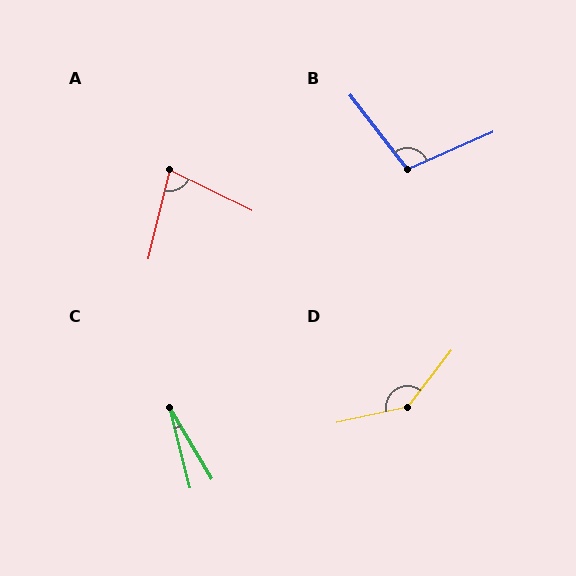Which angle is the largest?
D, at approximately 140 degrees.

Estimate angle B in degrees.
Approximately 104 degrees.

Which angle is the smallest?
C, at approximately 17 degrees.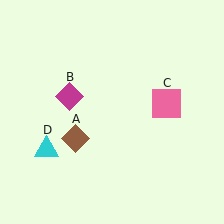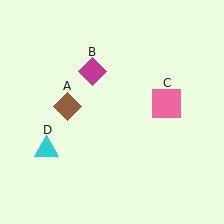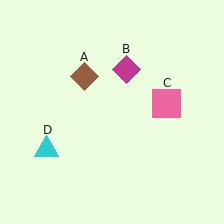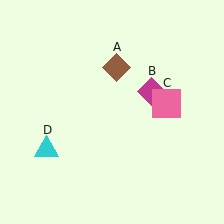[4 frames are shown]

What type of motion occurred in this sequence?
The brown diamond (object A), magenta diamond (object B) rotated clockwise around the center of the scene.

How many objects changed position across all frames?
2 objects changed position: brown diamond (object A), magenta diamond (object B).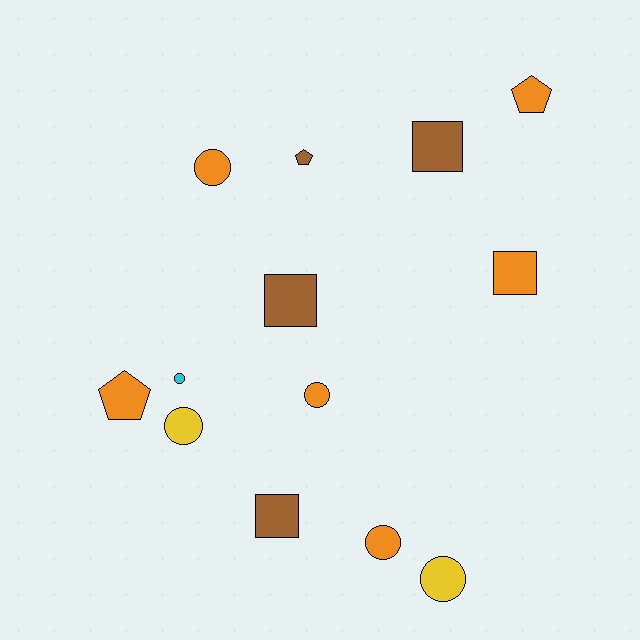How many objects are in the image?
There are 13 objects.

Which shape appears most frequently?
Circle, with 6 objects.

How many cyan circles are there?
There is 1 cyan circle.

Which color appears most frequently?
Orange, with 6 objects.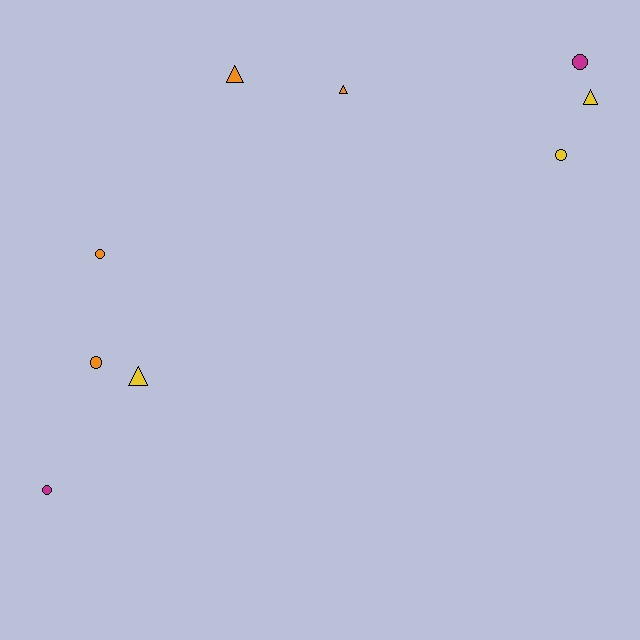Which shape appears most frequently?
Circle, with 5 objects.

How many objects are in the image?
There are 9 objects.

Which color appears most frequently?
Orange, with 4 objects.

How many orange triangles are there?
There are 2 orange triangles.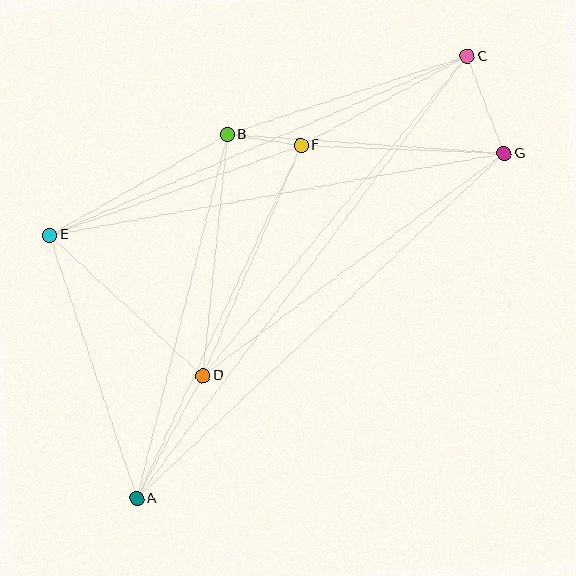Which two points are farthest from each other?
Points A and C are farthest from each other.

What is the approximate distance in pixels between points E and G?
The distance between E and G is approximately 462 pixels.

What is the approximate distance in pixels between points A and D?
The distance between A and D is approximately 140 pixels.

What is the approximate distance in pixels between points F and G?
The distance between F and G is approximately 204 pixels.